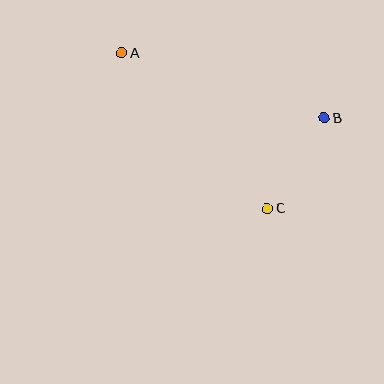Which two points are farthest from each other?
Points A and C are farthest from each other.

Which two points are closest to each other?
Points B and C are closest to each other.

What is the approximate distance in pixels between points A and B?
The distance between A and B is approximately 213 pixels.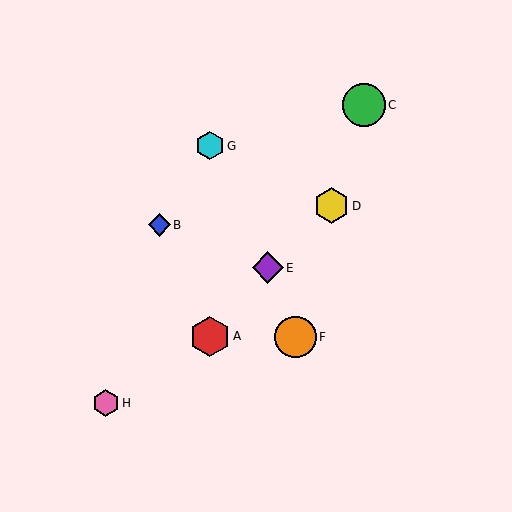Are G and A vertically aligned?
Yes, both are at x≈210.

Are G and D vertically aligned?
No, G is at x≈210 and D is at x≈332.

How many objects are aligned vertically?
2 objects (A, G) are aligned vertically.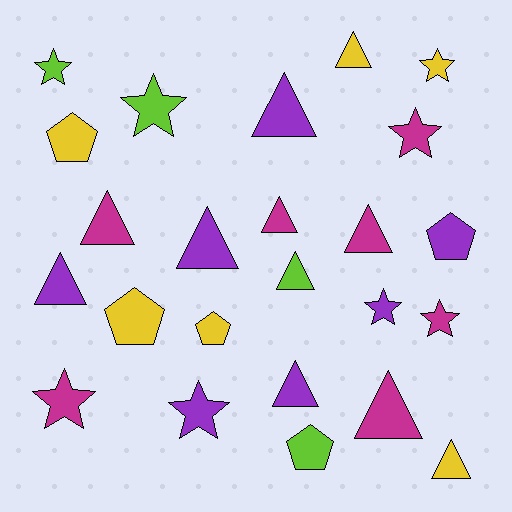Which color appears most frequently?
Purple, with 7 objects.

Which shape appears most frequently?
Triangle, with 11 objects.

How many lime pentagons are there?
There is 1 lime pentagon.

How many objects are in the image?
There are 24 objects.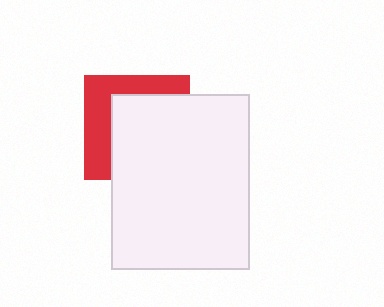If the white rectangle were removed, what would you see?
You would see the complete red square.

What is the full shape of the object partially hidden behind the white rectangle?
The partially hidden object is a red square.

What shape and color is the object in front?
The object in front is a white rectangle.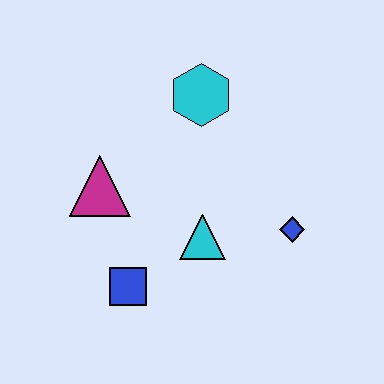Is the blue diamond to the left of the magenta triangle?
No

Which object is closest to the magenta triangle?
The blue square is closest to the magenta triangle.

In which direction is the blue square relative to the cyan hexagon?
The blue square is below the cyan hexagon.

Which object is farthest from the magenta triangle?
The blue diamond is farthest from the magenta triangle.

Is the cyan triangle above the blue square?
Yes